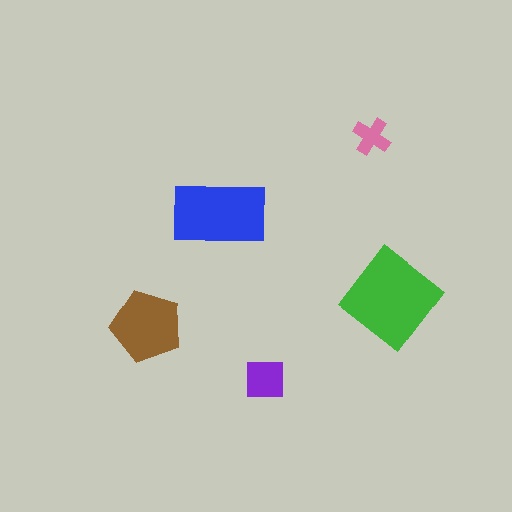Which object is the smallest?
The pink cross.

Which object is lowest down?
The purple square is bottommost.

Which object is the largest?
The green diamond.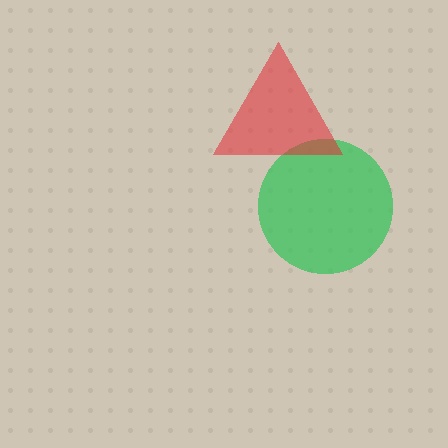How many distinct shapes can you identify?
There are 2 distinct shapes: a green circle, a red triangle.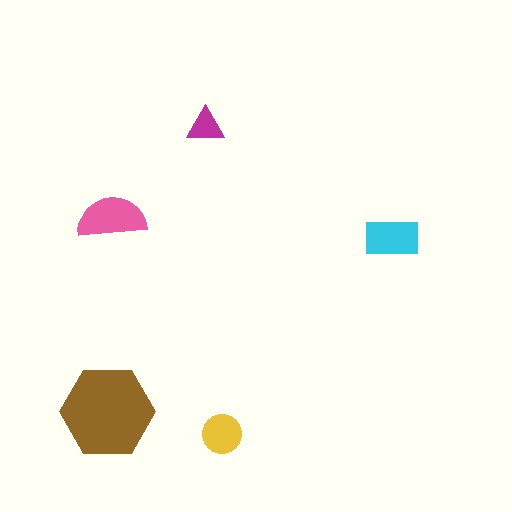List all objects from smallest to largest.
The magenta triangle, the yellow circle, the cyan rectangle, the pink semicircle, the brown hexagon.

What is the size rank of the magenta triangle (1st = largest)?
5th.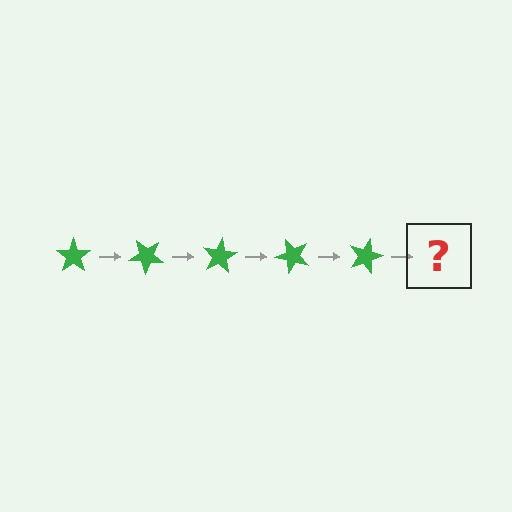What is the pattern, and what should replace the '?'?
The pattern is that the star rotates 40 degrees each step. The '?' should be a green star rotated 200 degrees.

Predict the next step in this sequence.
The next step is a green star rotated 200 degrees.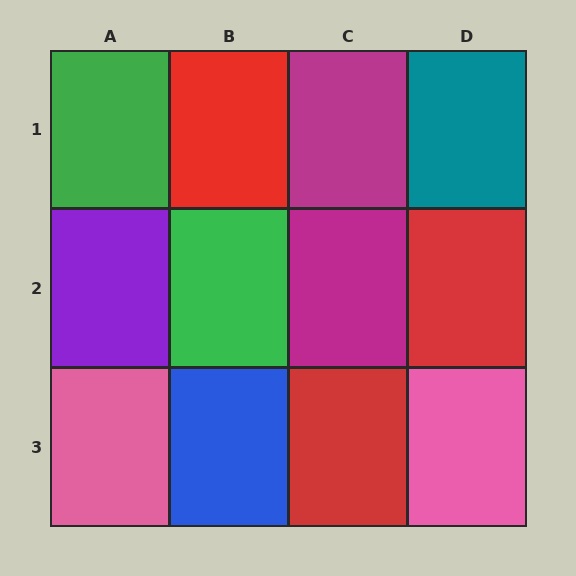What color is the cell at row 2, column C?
Magenta.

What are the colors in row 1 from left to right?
Green, red, magenta, teal.